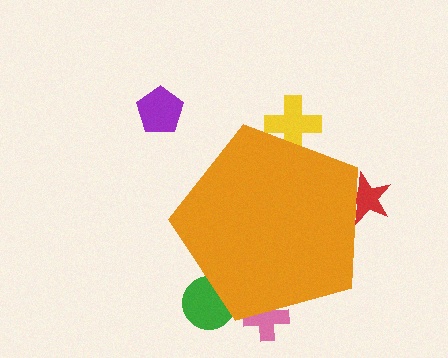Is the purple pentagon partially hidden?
No, the purple pentagon is fully visible.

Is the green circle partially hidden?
Yes, the green circle is partially hidden behind the orange pentagon.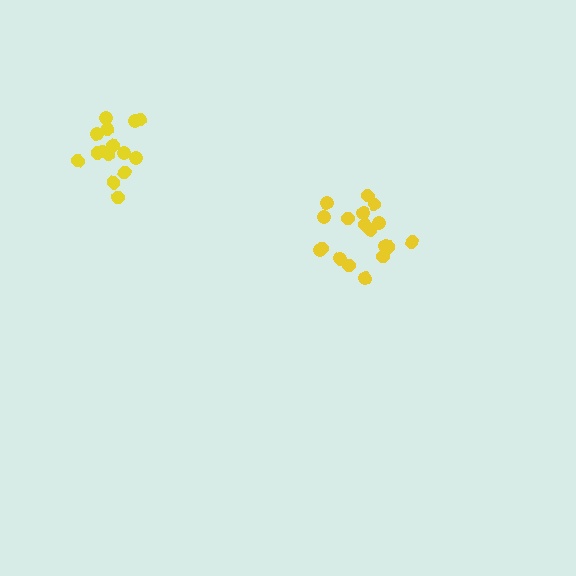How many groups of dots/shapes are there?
There are 2 groups.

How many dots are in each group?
Group 1: 18 dots, Group 2: 16 dots (34 total).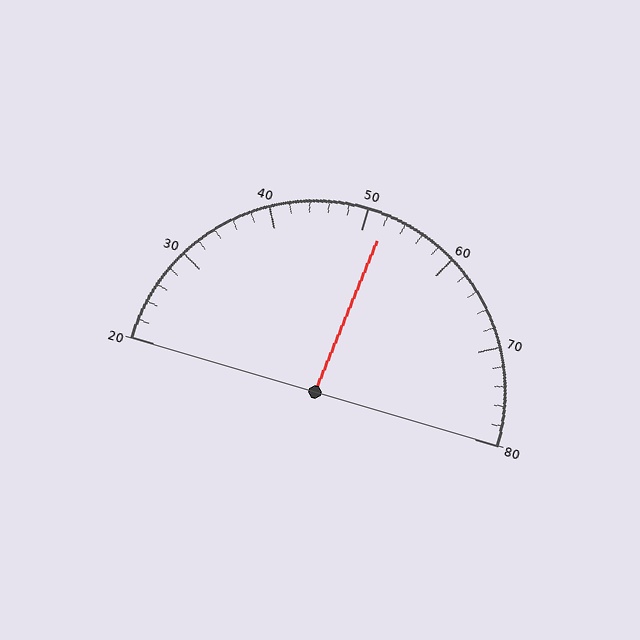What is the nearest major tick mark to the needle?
The nearest major tick mark is 50.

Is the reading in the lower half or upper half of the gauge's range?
The reading is in the upper half of the range (20 to 80).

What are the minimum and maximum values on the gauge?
The gauge ranges from 20 to 80.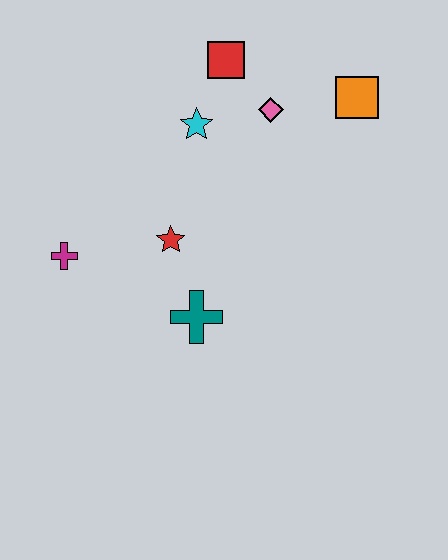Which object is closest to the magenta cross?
The red star is closest to the magenta cross.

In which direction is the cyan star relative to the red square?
The cyan star is below the red square.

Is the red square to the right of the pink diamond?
No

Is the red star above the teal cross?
Yes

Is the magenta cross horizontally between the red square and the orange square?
No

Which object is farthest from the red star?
The orange square is farthest from the red star.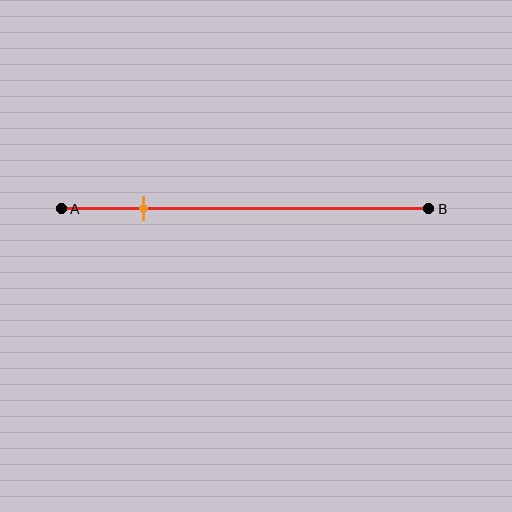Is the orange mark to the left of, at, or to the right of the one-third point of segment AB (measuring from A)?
The orange mark is to the left of the one-third point of segment AB.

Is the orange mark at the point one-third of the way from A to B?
No, the mark is at about 25% from A, not at the 33% one-third point.